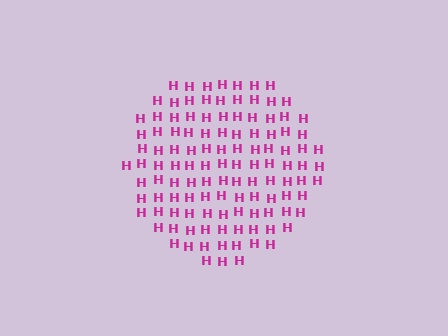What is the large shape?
The large shape is a circle.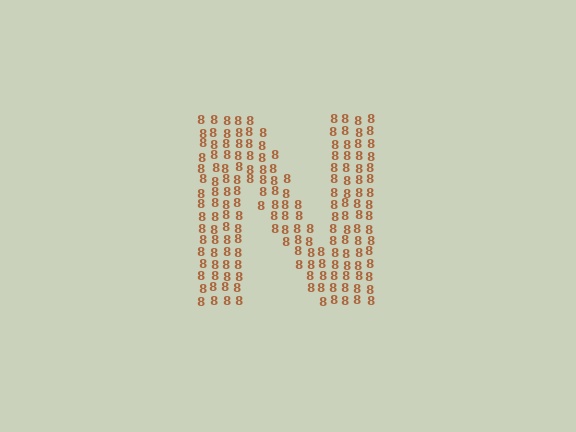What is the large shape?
The large shape is the letter N.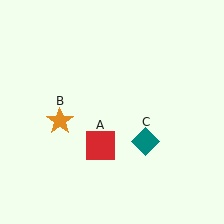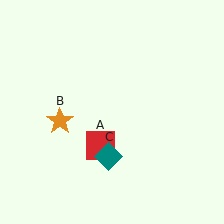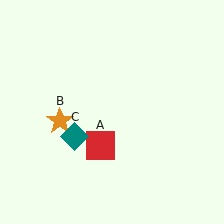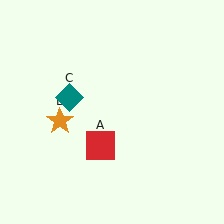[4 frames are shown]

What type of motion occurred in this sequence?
The teal diamond (object C) rotated clockwise around the center of the scene.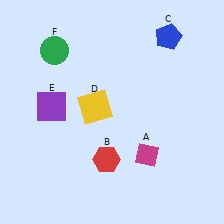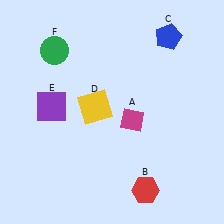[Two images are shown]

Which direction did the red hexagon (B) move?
The red hexagon (B) moved right.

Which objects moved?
The objects that moved are: the magenta diamond (A), the red hexagon (B).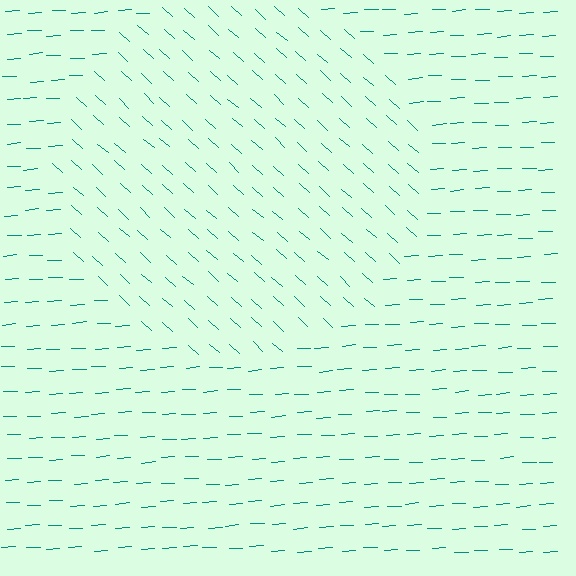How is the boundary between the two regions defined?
The boundary is defined purely by a change in line orientation (approximately 45 degrees difference). All lines are the same color and thickness.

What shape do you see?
I see a circle.